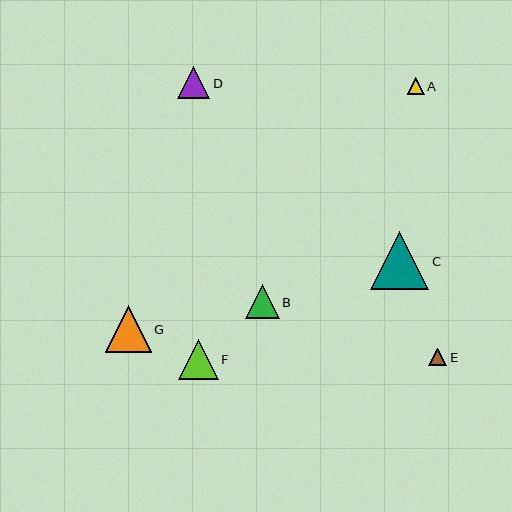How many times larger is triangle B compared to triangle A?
Triangle B is approximately 1.9 times the size of triangle A.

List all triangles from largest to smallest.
From largest to smallest: C, G, F, B, D, E, A.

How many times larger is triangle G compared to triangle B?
Triangle G is approximately 1.4 times the size of triangle B.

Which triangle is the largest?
Triangle C is the largest with a size of approximately 58 pixels.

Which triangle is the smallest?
Triangle A is the smallest with a size of approximately 17 pixels.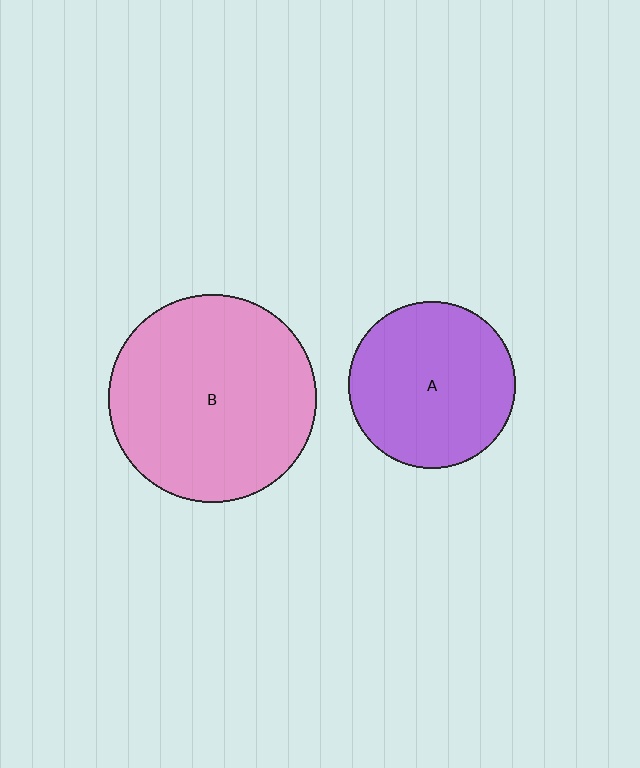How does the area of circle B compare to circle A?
Approximately 1.6 times.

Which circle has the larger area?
Circle B (pink).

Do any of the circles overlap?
No, none of the circles overlap.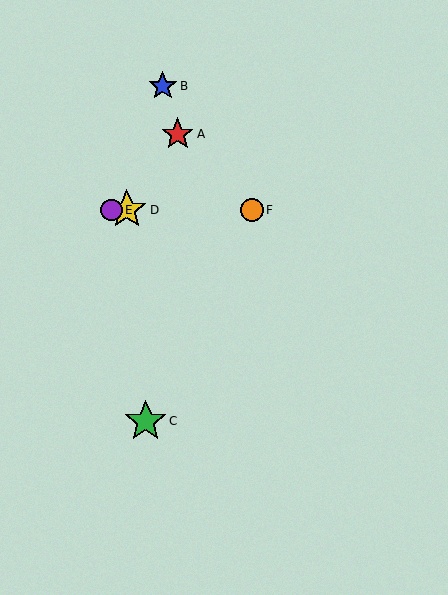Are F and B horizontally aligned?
No, F is at y≈210 and B is at y≈86.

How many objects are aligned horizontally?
3 objects (D, E, F) are aligned horizontally.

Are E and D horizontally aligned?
Yes, both are at y≈210.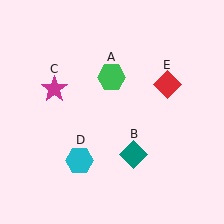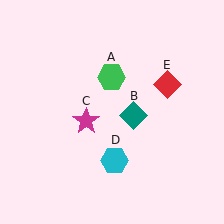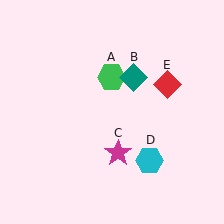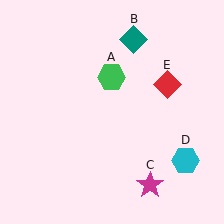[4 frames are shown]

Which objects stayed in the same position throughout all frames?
Green hexagon (object A) and red diamond (object E) remained stationary.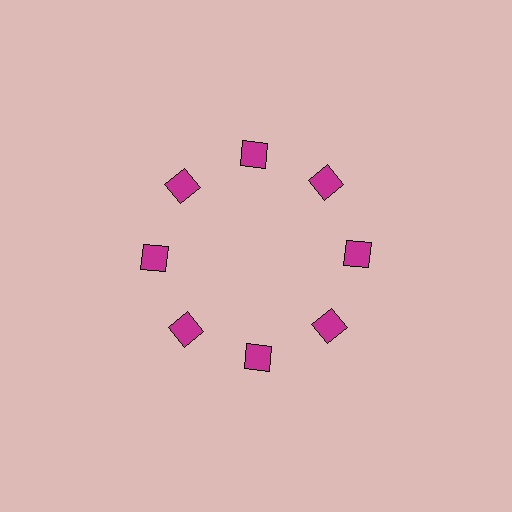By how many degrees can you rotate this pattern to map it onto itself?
The pattern maps onto itself every 45 degrees of rotation.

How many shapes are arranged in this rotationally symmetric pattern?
There are 8 shapes, arranged in 8 groups of 1.